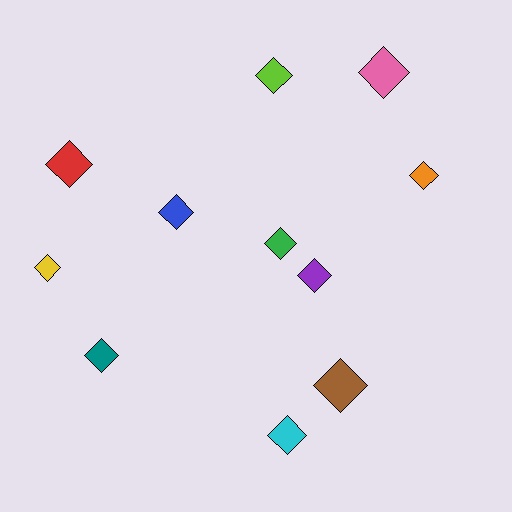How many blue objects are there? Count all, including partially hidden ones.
There is 1 blue object.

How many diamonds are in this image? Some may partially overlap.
There are 11 diamonds.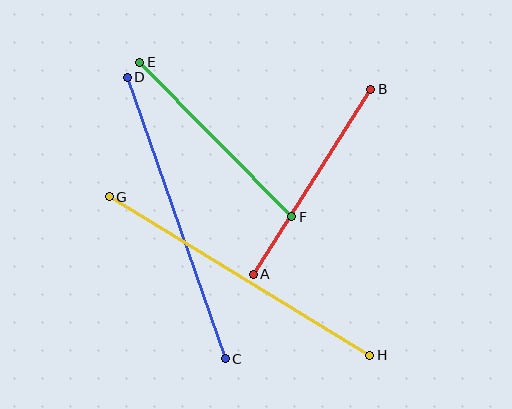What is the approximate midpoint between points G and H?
The midpoint is at approximately (240, 276) pixels.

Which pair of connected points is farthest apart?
Points G and H are farthest apart.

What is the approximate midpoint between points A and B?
The midpoint is at approximately (312, 182) pixels.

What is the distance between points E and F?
The distance is approximately 217 pixels.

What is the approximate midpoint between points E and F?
The midpoint is at approximately (216, 140) pixels.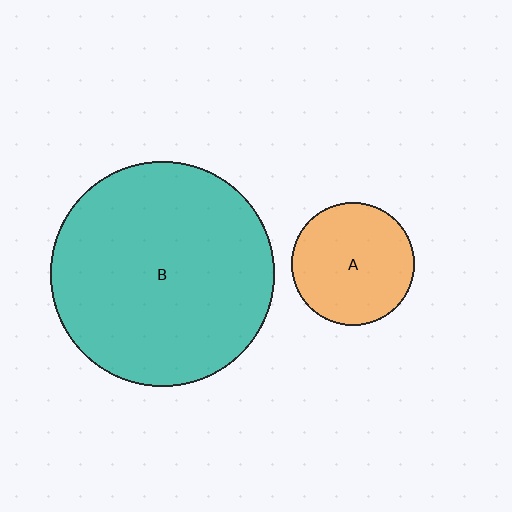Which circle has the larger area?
Circle B (teal).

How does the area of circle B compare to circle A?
Approximately 3.3 times.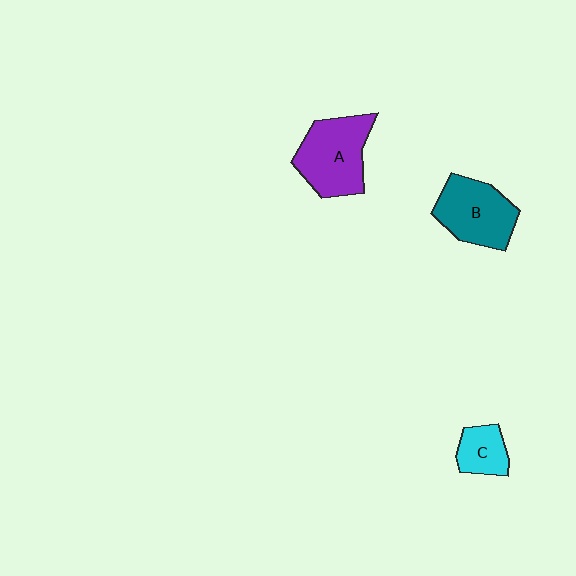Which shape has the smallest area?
Shape C (cyan).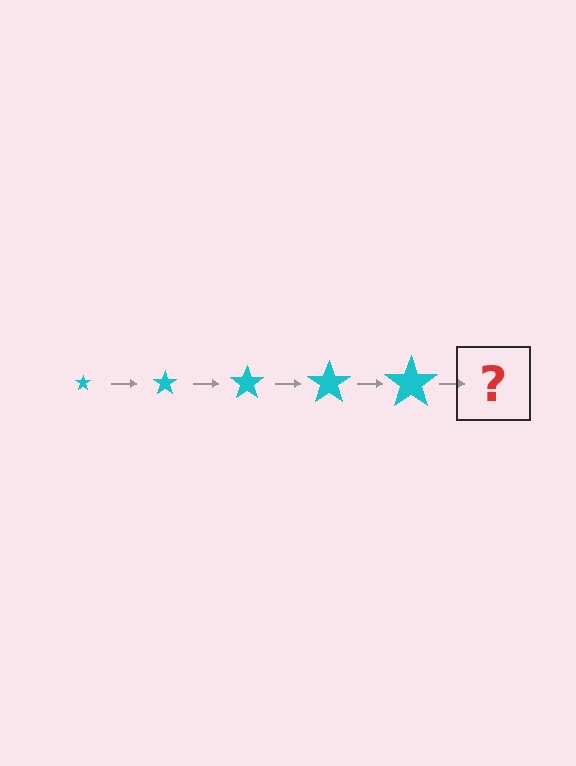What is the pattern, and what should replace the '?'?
The pattern is that the star gets progressively larger each step. The '?' should be a cyan star, larger than the previous one.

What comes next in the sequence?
The next element should be a cyan star, larger than the previous one.